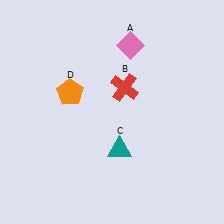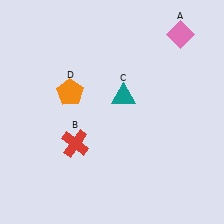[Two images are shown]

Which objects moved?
The objects that moved are: the pink diamond (A), the red cross (B), the teal triangle (C).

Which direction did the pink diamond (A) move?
The pink diamond (A) moved right.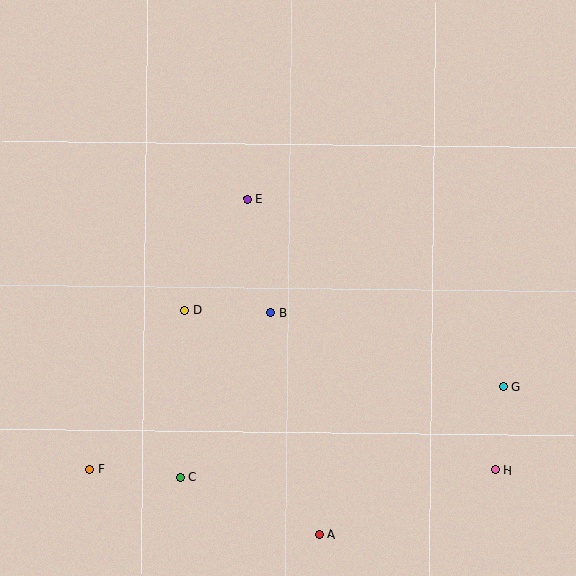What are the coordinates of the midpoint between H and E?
The midpoint between H and E is at (371, 334).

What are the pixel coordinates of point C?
Point C is at (180, 477).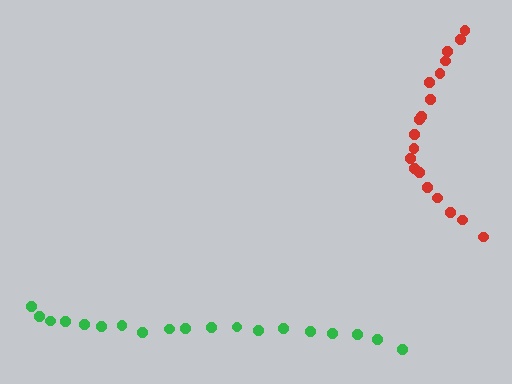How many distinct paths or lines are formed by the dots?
There are 2 distinct paths.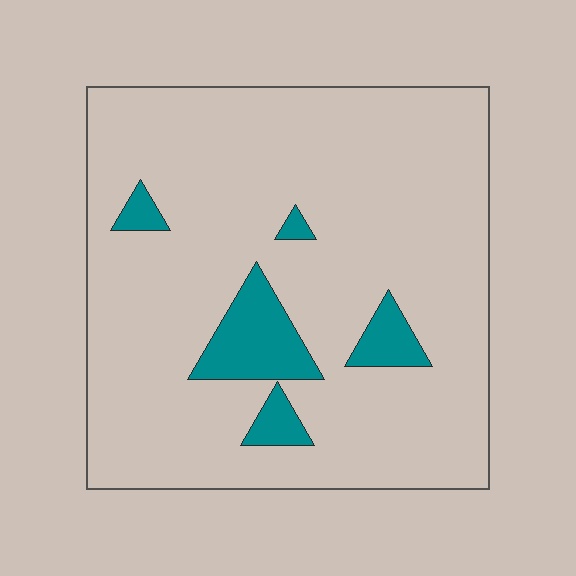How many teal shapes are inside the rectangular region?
5.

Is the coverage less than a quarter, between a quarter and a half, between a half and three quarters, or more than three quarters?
Less than a quarter.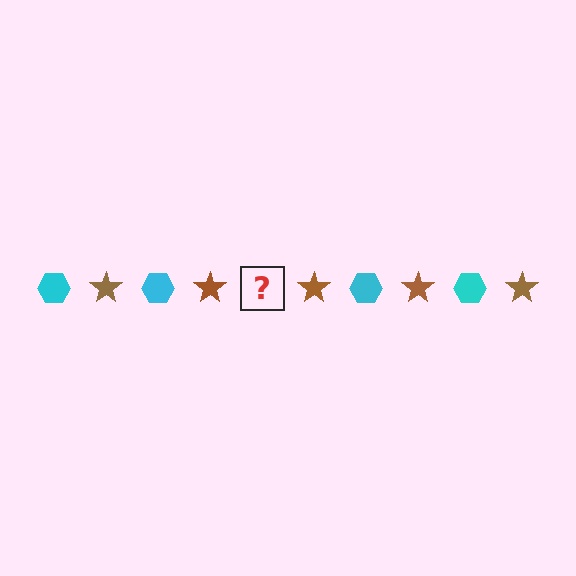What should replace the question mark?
The question mark should be replaced with a cyan hexagon.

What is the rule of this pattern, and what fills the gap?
The rule is that the pattern alternates between cyan hexagon and brown star. The gap should be filled with a cyan hexagon.